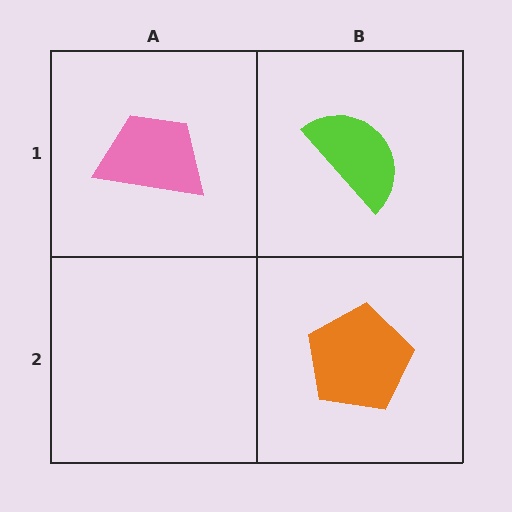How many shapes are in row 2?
1 shape.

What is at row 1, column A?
A pink trapezoid.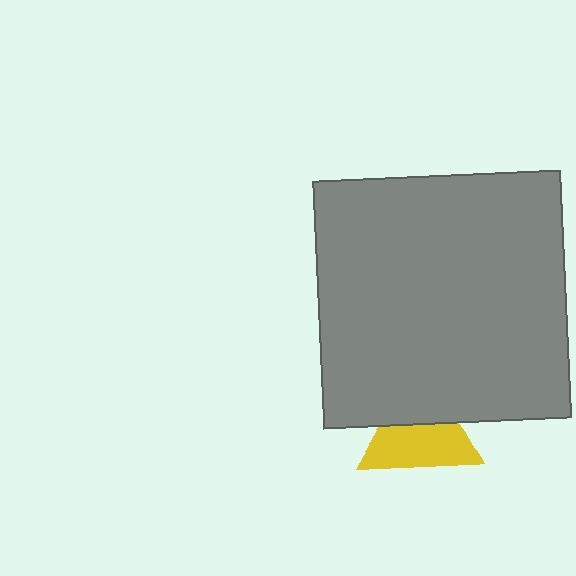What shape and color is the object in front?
The object in front is a gray rectangle.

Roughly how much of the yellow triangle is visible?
About half of it is visible (roughly 61%).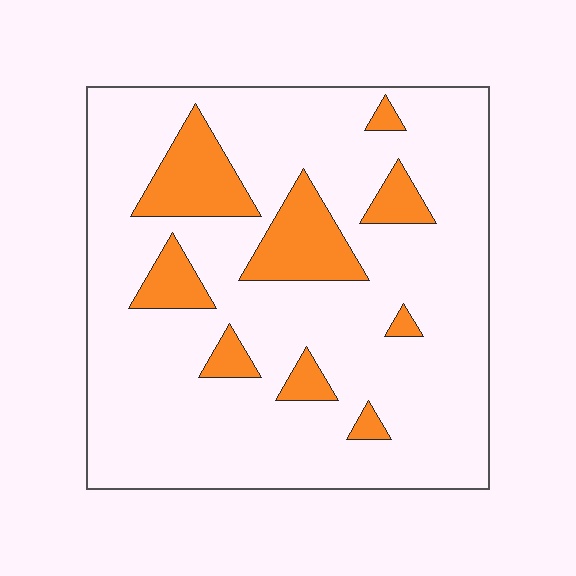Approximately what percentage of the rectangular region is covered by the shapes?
Approximately 15%.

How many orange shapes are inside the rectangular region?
9.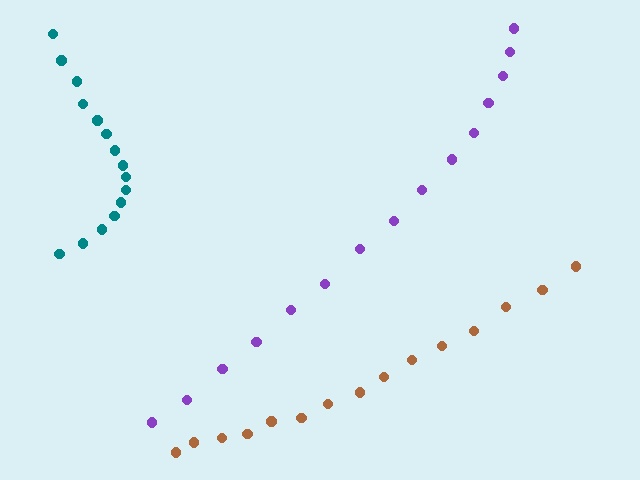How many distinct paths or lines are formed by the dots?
There are 3 distinct paths.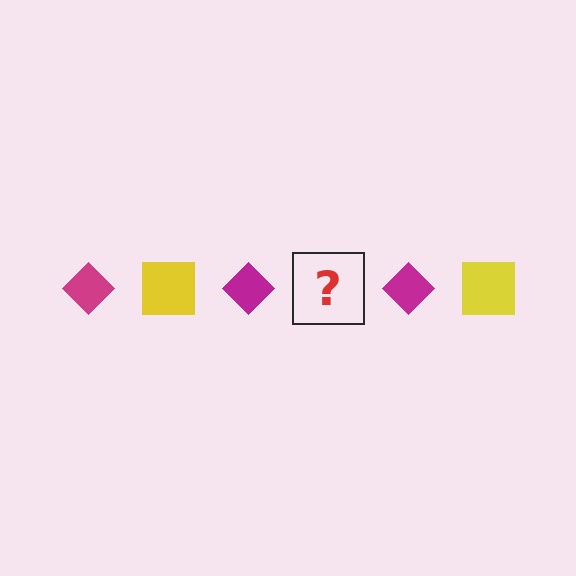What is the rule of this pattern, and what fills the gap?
The rule is that the pattern alternates between magenta diamond and yellow square. The gap should be filled with a yellow square.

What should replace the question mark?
The question mark should be replaced with a yellow square.